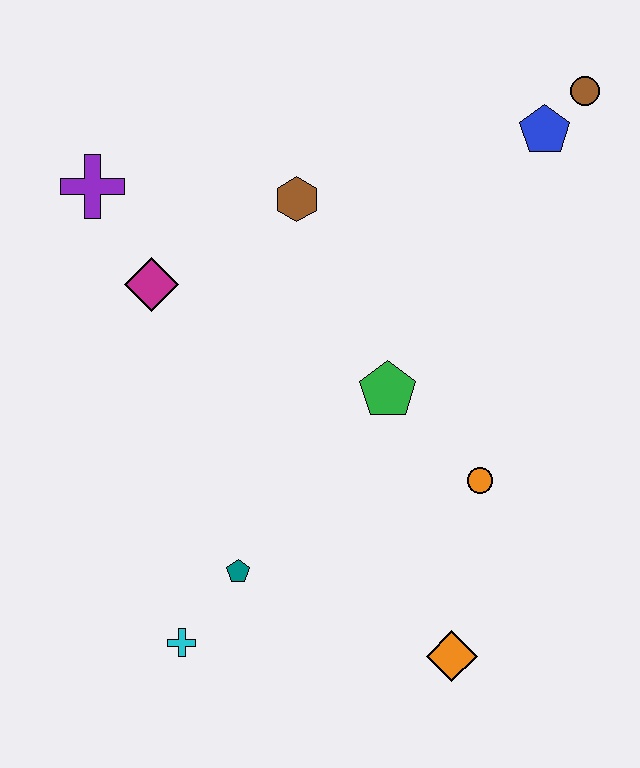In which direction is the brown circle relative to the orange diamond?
The brown circle is above the orange diamond.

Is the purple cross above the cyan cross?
Yes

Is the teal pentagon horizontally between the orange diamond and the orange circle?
No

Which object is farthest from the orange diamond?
The purple cross is farthest from the orange diamond.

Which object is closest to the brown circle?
The blue pentagon is closest to the brown circle.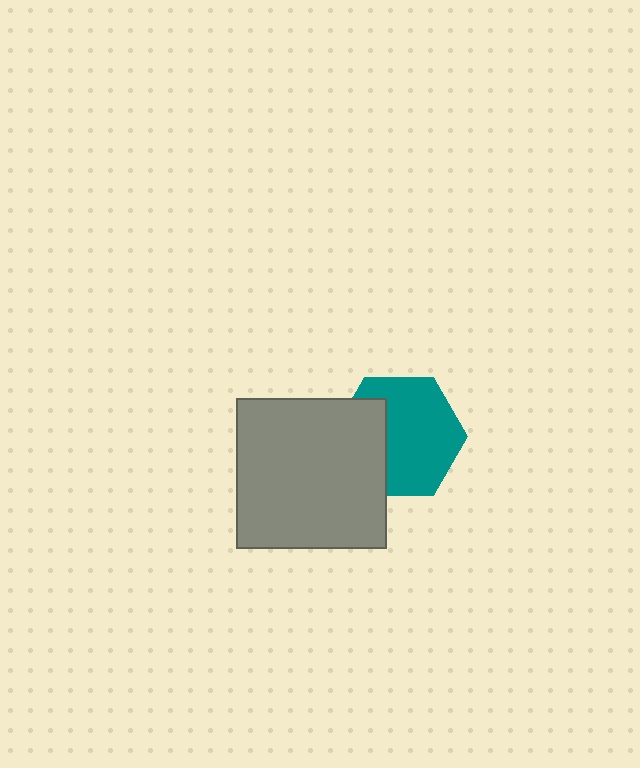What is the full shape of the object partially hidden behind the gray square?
The partially hidden object is a teal hexagon.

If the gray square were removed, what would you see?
You would see the complete teal hexagon.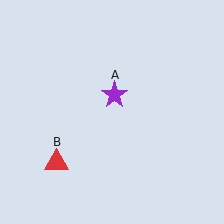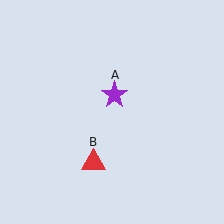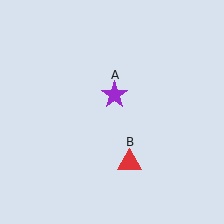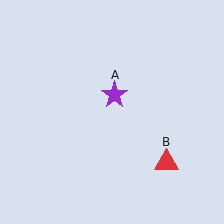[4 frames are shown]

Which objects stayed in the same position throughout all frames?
Purple star (object A) remained stationary.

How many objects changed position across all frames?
1 object changed position: red triangle (object B).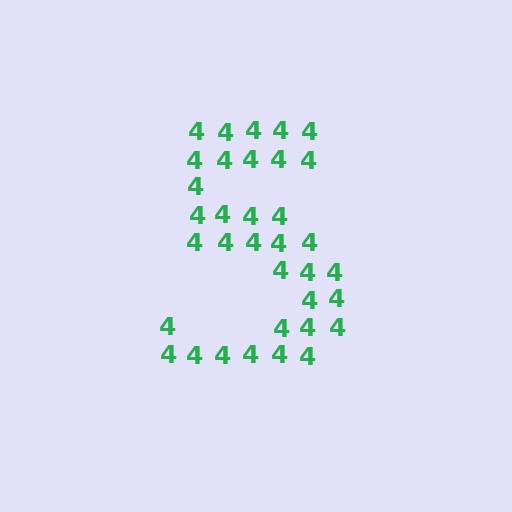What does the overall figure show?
The overall figure shows the digit 5.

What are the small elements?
The small elements are digit 4's.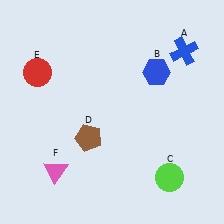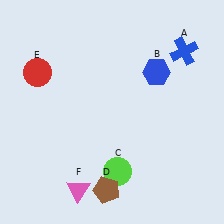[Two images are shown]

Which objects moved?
The objects that moved are: the lime circle (C), the brown pentagon (D), the pink triangle (F).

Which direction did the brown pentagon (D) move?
The brown pentagon (D) moved down.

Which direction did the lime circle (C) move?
The lime circle (C) moved left.